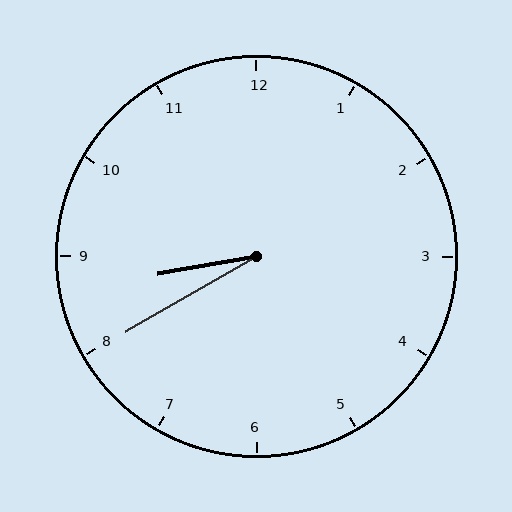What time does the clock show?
8:40.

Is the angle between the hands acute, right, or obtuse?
It is acute.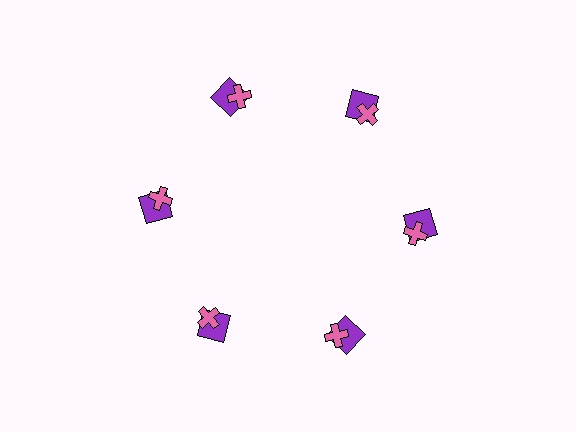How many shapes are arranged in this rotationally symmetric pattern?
There are 12 shapes, arranged in 6 groups of 2.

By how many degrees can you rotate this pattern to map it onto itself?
The pattern maps onto itself every 60 degrees of rotation.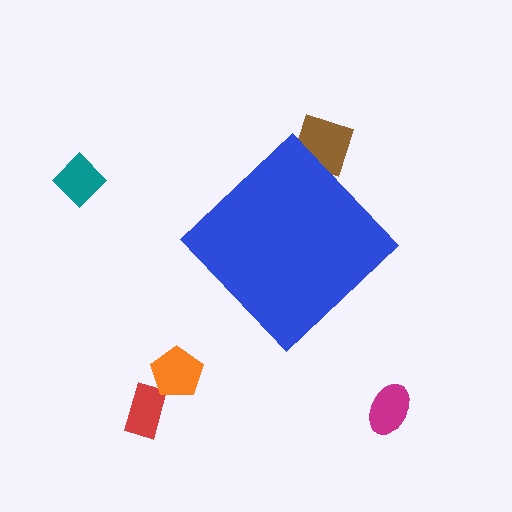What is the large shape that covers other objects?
A blue diamond.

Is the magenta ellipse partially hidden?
No, the magenta ellipse is fully visible.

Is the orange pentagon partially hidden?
No, the orange pentagon is fully visible.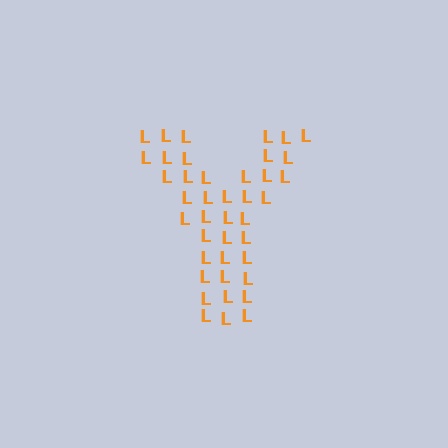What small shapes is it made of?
It is made of small letter L's.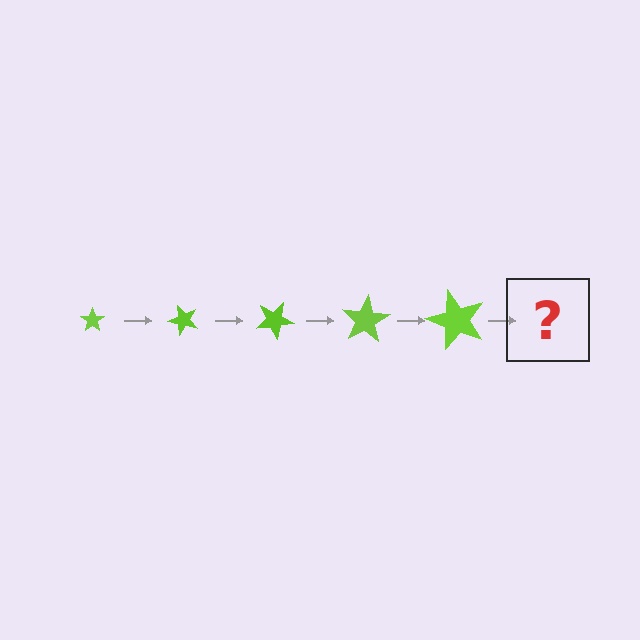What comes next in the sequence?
The next element should be a star, larger than the previous one and rotated 250 degrees from the start.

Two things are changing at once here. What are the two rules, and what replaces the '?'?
The two rules are that the star grows larger each step and it rotates 50 degrees each step. The '?' should be a star, larger than the previous one and rotated 250 degrees from the start.